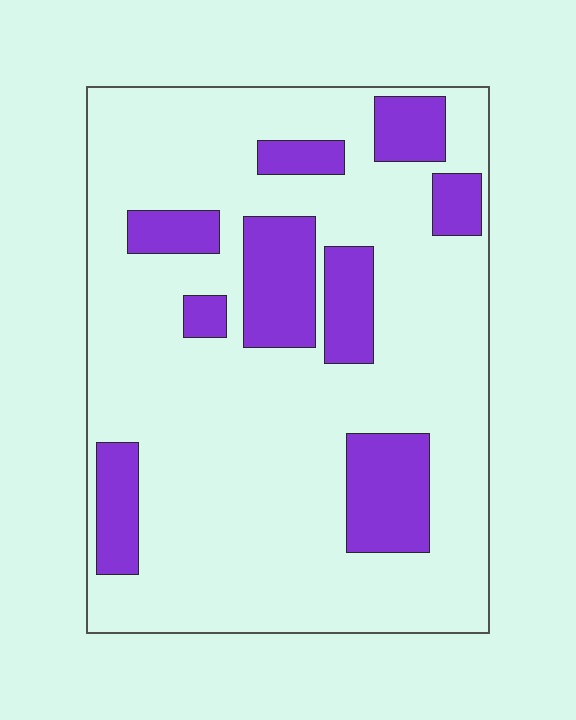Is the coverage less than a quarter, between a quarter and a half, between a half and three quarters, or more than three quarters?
Less than a quarter.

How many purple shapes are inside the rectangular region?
9.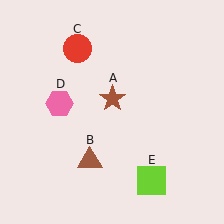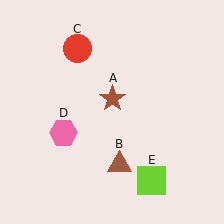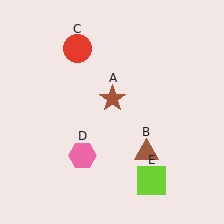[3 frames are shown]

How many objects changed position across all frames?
2 objects changed position: brown triangle (object B), pink hexagon (object D).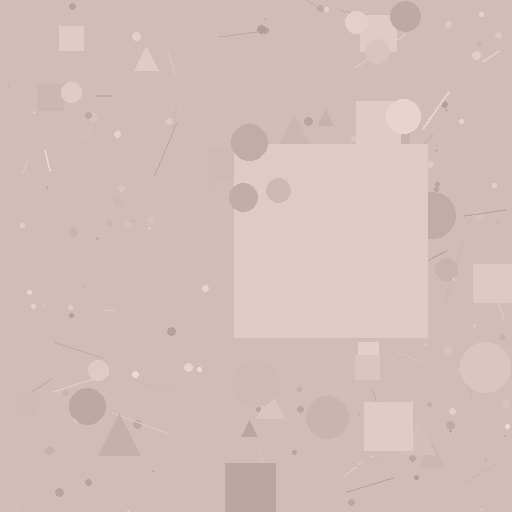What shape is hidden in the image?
A square is hidden in the image.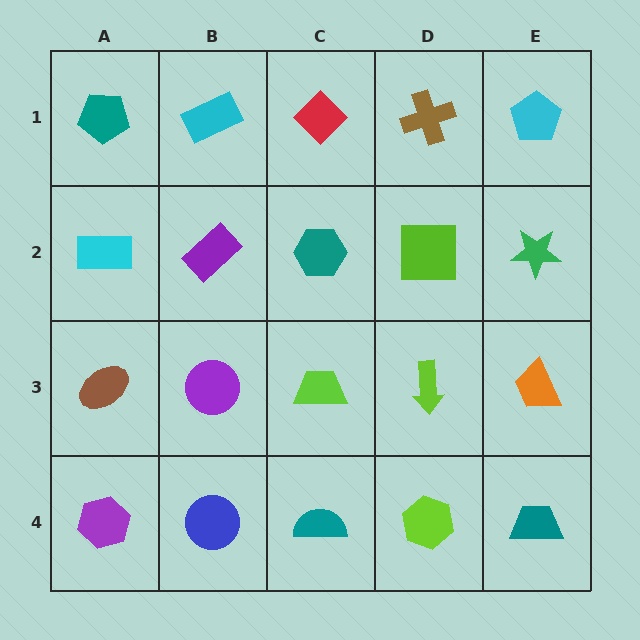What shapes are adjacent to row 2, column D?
A brown cross (row 1, column D), a lime arrow (row 3, column D), a teal hexagon (row 2, column C), a green star (row 2, column E).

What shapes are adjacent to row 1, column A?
A cyan rectangle (row 2, column A), a cyan rectangle (row 1, column B).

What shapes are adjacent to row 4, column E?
An orange trapezoid (row 3, column E), a lime hexagon (row 4, column D).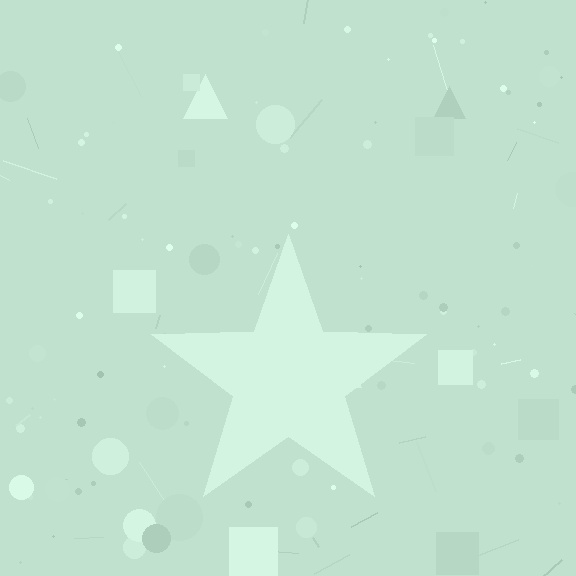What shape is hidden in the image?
A star is hidden in the image.